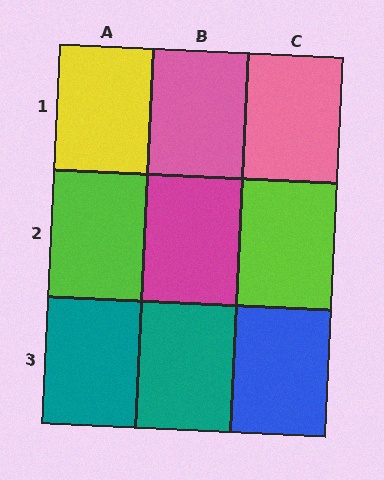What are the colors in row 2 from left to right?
Lime, magenta, lime.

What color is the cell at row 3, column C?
Blue.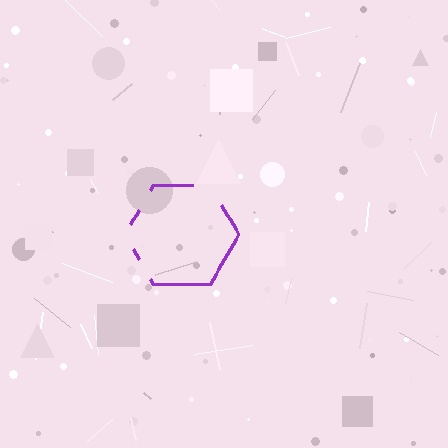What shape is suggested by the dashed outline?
The dashed outline suggests a hexagon.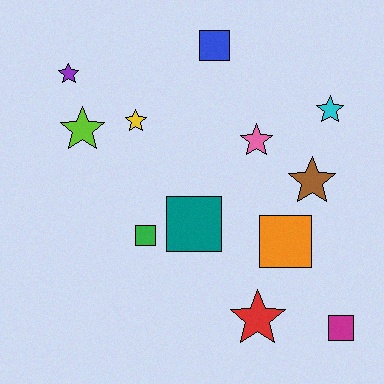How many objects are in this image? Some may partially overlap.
There are 12 objects.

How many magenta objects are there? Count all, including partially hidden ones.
There is 1 magenta object.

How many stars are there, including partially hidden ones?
There are 7 stars.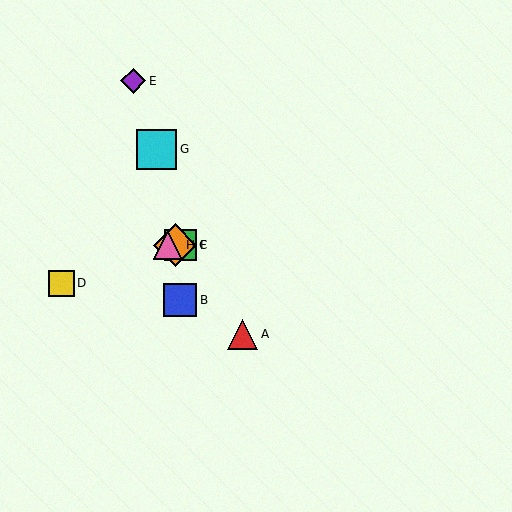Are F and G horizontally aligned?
No, F is at y≈245 and G is at y≈149.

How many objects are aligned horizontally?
3 objects (C, F, H) are aligned horizontally.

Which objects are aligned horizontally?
Objects C, F, H are aligned horizontally.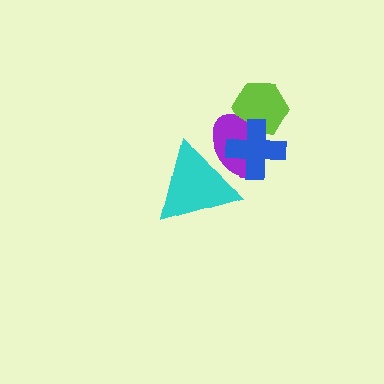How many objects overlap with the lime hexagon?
2 objects overlap with the lime hexagon.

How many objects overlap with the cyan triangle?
2 objects overlap with the cyan triangle.